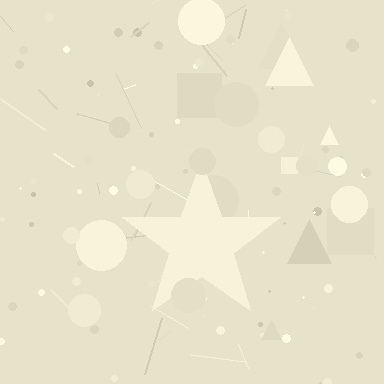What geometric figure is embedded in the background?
A star is embedded in the background.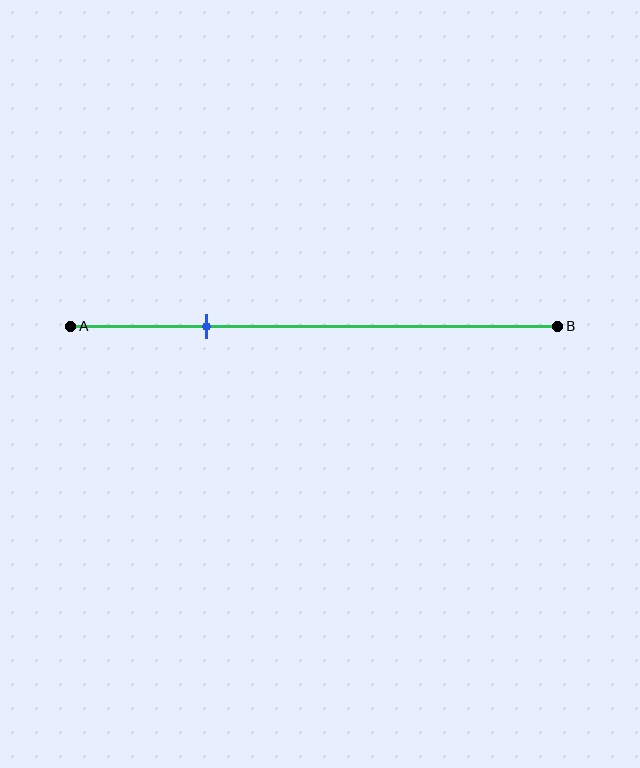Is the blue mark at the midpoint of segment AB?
No, the mark is at about 30% from A, not at the 50% midpoint.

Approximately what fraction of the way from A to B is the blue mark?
The blue mark is approximately 30% of the way from A to B.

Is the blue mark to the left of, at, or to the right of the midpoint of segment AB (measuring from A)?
The blue mark is to the left of the midpoint of segment AB.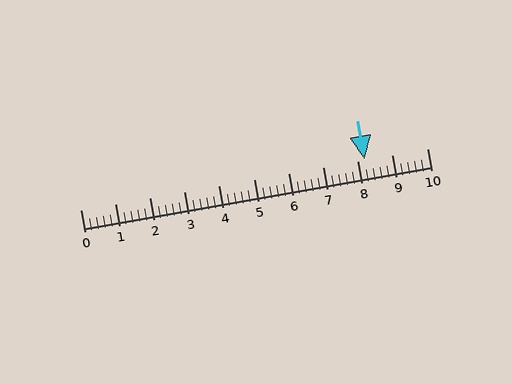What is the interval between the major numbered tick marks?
The major tick marks are spaced 1 units apart.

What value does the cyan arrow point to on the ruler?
The cyan arrow points to approximately 8.2.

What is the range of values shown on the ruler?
The ruler shows values from 0 to 10.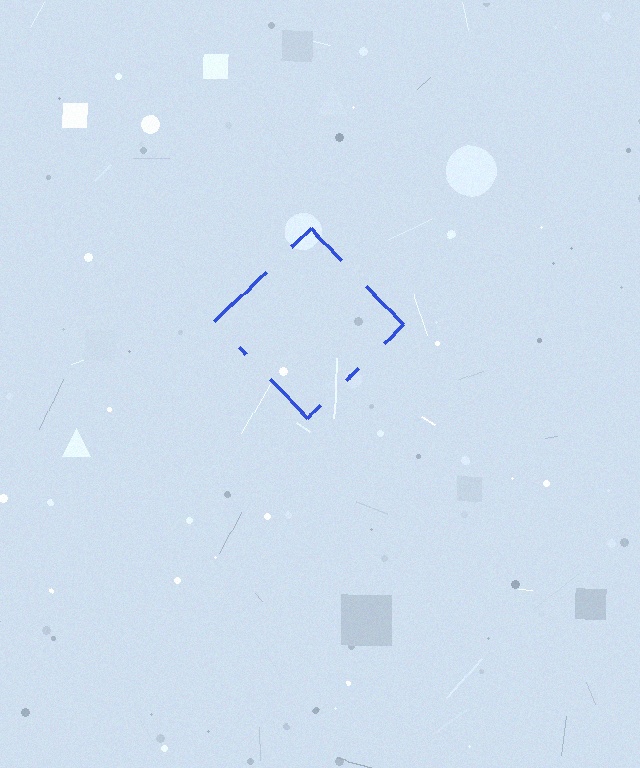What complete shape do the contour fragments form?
The contour fragments form a diamond.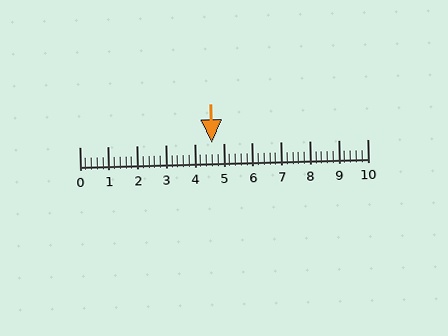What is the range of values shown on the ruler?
The ruler shows values from 0 to 10.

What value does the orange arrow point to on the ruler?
The orange arrow points to approximately 4.6.